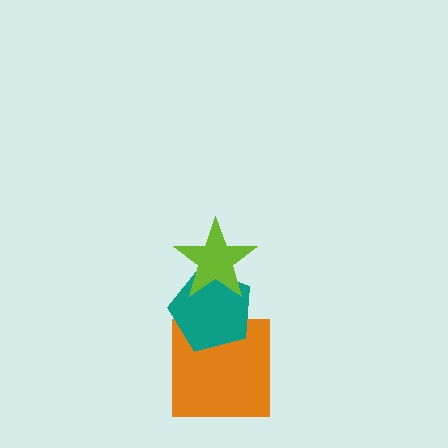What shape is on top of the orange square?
The teal pentagon is on top of the orange square.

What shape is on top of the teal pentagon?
The lime star is on top of the teal pentagon.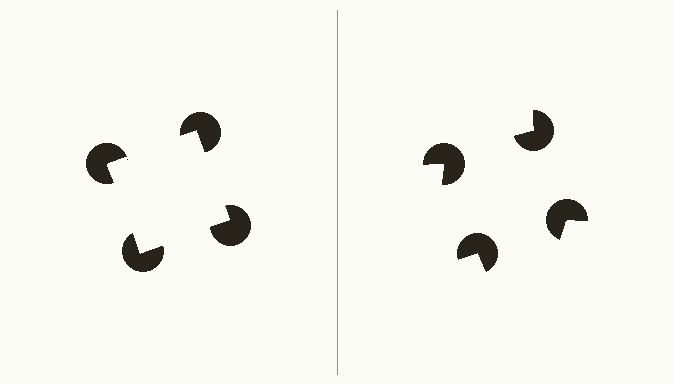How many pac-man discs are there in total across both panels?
8 — 4 on each side.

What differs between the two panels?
The pac-man discs are positioned identically on both sides; only the wedge orientations differ. On the left they align to a square; on the right they are misaligned.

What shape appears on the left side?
An illusory square.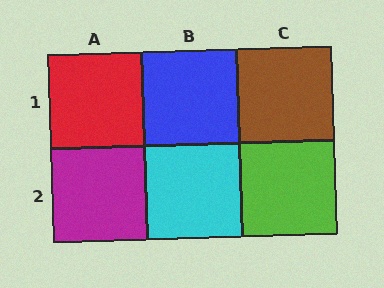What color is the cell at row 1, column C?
Brown.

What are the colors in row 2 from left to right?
Magenta, cyan, lime.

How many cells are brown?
1 cell is brown.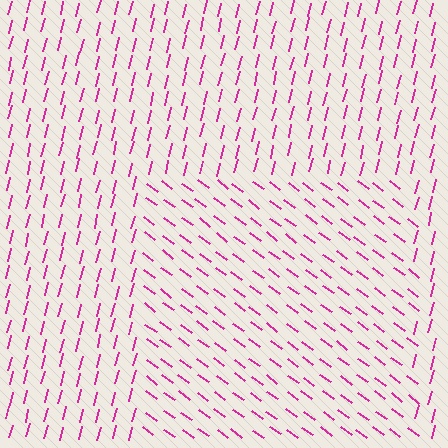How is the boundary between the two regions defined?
The boundary is defined purely by a change in line orientation (approximately 68 degrees difference). All lines are the same color and thickness.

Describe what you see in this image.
The image is filled with small magenta line segments. A rectangle region in the image has lines oriented differently from the surrounding lines, creating a visible texture boundary.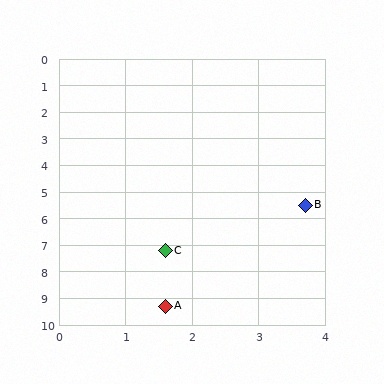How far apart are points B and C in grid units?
Points B and C are about 2.7 grid units apart.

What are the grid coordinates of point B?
Point B is at approximately (3.7, 5.5).